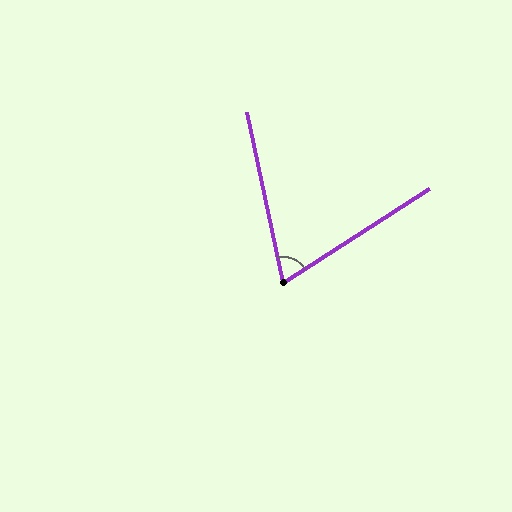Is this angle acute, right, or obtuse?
It is acute.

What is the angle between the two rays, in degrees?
Approximately 69 degrees.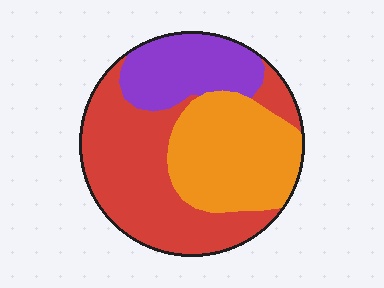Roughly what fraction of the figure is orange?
Orange covers around 35% of the figure.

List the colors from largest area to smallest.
From largest to smallest: red, orange, purple.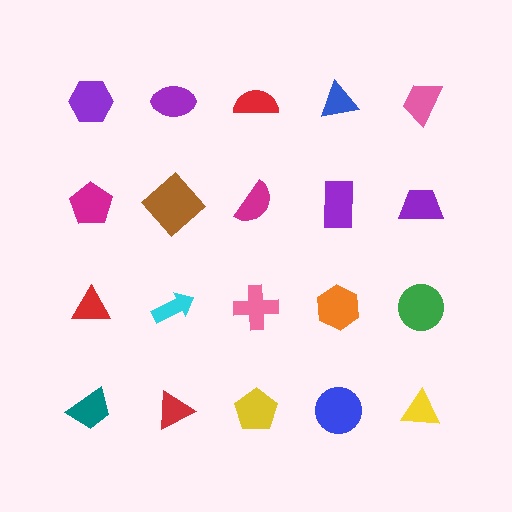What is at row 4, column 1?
A teal trapezoid.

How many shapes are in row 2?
5 shapes.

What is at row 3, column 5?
A green circle.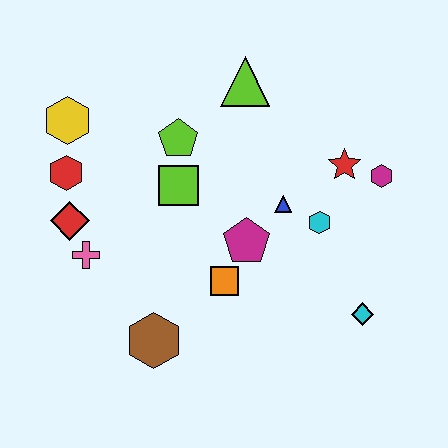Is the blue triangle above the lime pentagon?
No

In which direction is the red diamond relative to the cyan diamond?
The red diamond is to the left of the cyan diamond.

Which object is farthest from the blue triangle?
The yellow hexagon is farthest from the blue triangle.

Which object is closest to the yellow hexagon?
The red hexagon is closest to the yellow hexagon.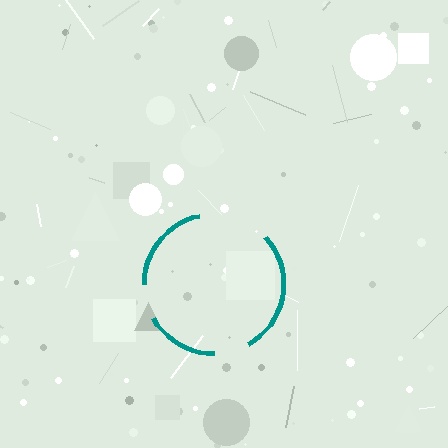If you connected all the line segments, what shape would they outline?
They would outline a circle.